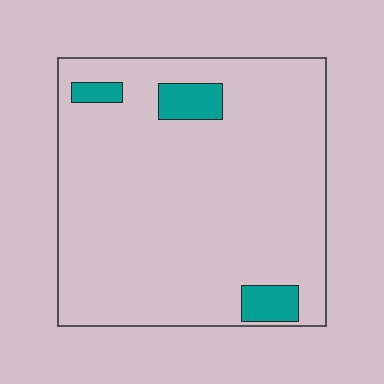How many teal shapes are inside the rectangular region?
3.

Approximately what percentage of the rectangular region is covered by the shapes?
Approximately 10%.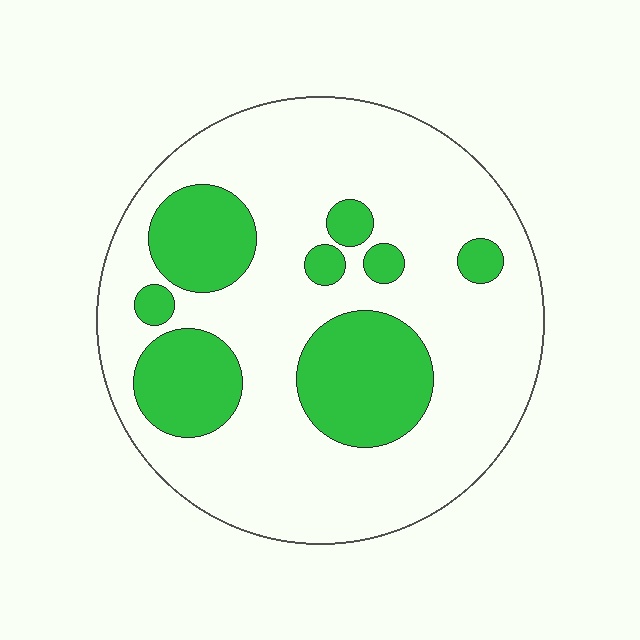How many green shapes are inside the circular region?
8.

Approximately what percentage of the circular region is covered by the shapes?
Approximately 25%.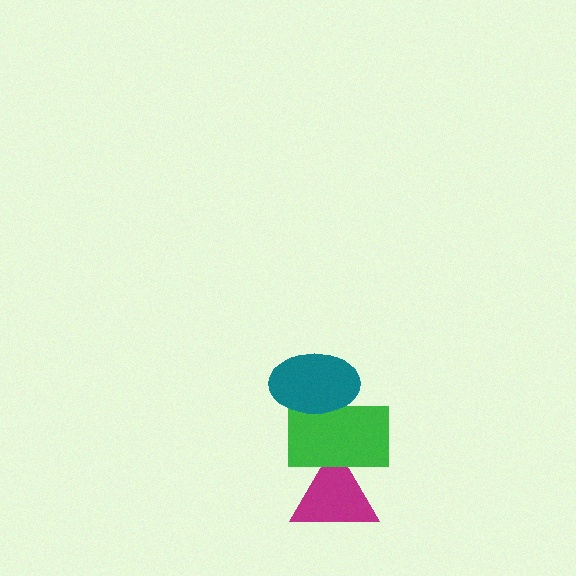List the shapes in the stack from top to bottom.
From top to bottom: the teal ellipse, the green rectangle, the magenta triangle.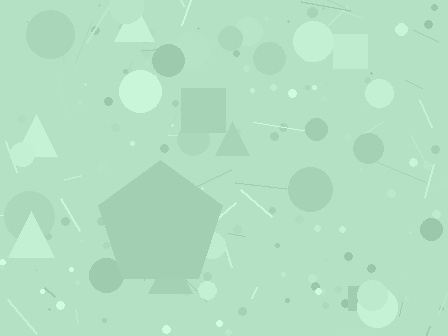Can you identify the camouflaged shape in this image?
The camouflaged shape is a pentagon.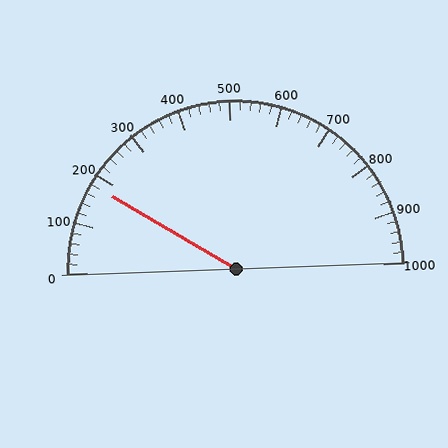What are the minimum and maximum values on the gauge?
The gauge ranges from 0 to 1000.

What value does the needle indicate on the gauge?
The needle indicates approximately 180.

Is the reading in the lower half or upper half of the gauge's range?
The reading is in the lower half of the range (0 to 1000).